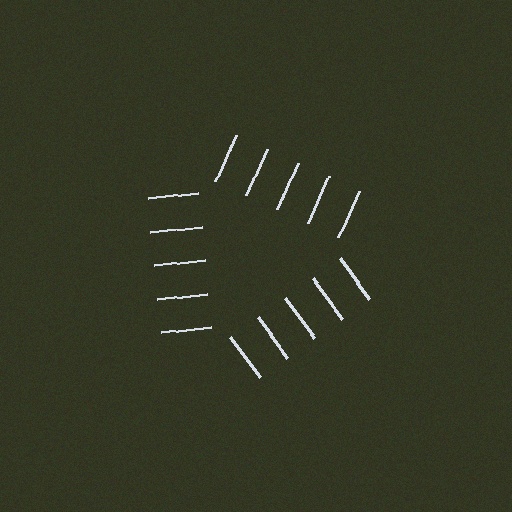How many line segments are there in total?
15 — 5 along each of the 3 edges.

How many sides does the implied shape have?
3 sides — the line-ends trace a triangle.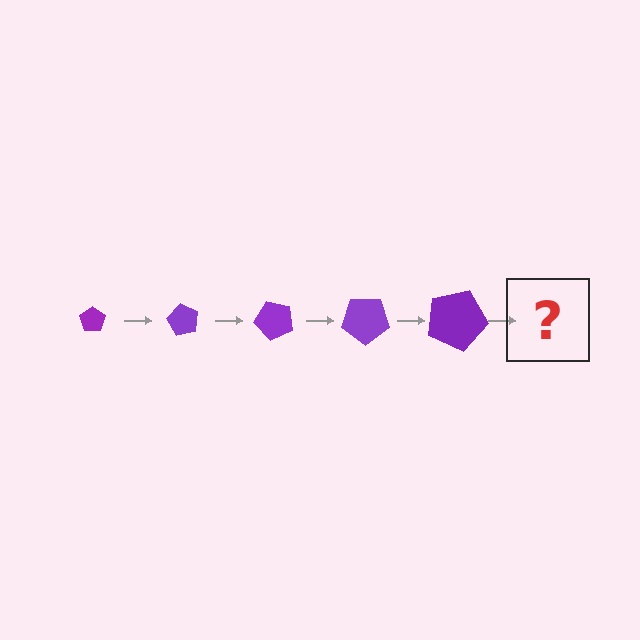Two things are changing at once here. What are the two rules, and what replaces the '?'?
The two rules are that the pentagon grows larger each step and it rotates 60 degrees each step. The '?' should be a pentagon, larger than the previous one and rotated 300 degrees from the start.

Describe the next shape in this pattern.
It should be a pentagon, larger than the previous one and rotated 300 degrees from the start.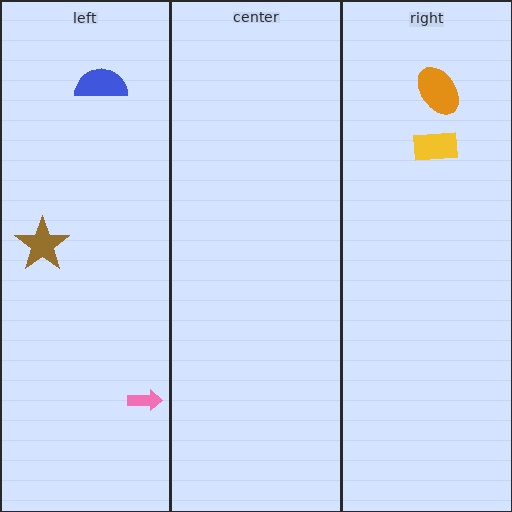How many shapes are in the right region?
2.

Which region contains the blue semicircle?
The left region.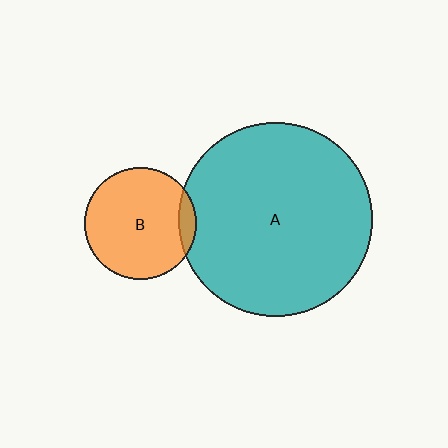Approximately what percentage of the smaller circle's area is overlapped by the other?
Approximately 10%.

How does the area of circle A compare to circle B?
Approximately 3.0 times.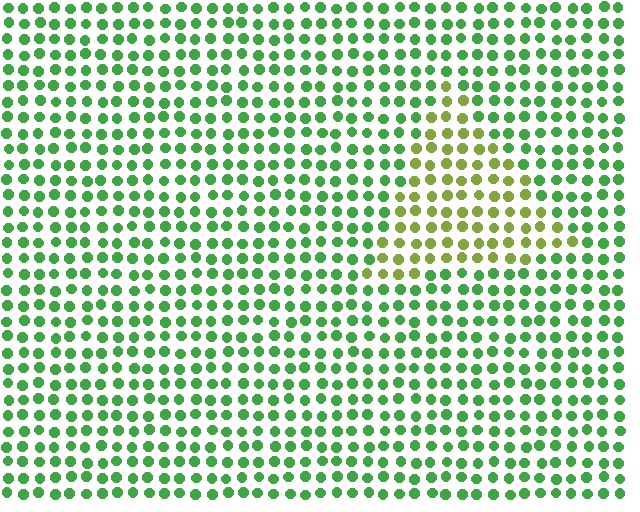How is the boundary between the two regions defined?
The boundary is defined purely by a slight shift in hue (about 43 degrees). Spacing, size, and orientation are identical on both sides.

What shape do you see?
I see a triangle.